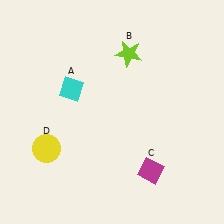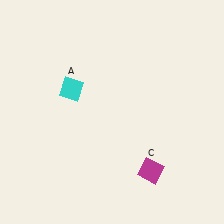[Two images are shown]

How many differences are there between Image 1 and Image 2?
There are 2 differences between the two images.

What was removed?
The lime star (B), the yellow circle (D) were removed in Image 2.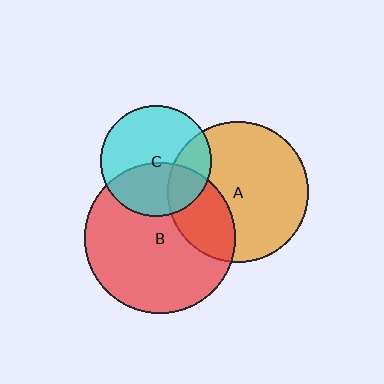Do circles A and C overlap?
Yes.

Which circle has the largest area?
Circle B (red).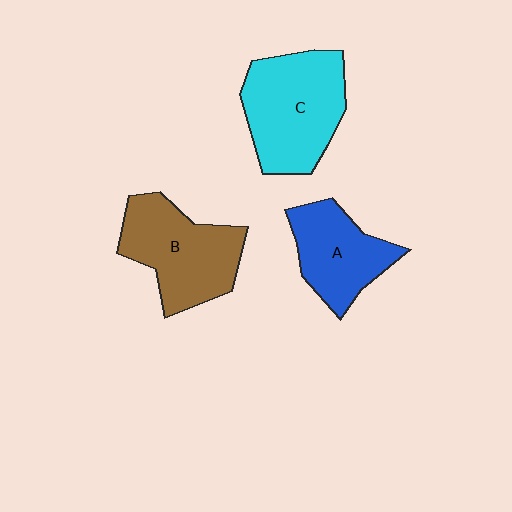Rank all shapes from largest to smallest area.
From largest to smallest: C (cyan), B (brown), A (blue).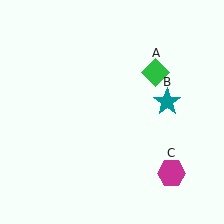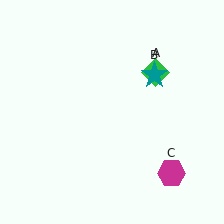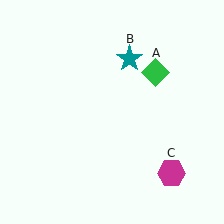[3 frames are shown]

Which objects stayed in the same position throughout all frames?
Green diamond (object A) and magenta hexagon (object C) remained stationary.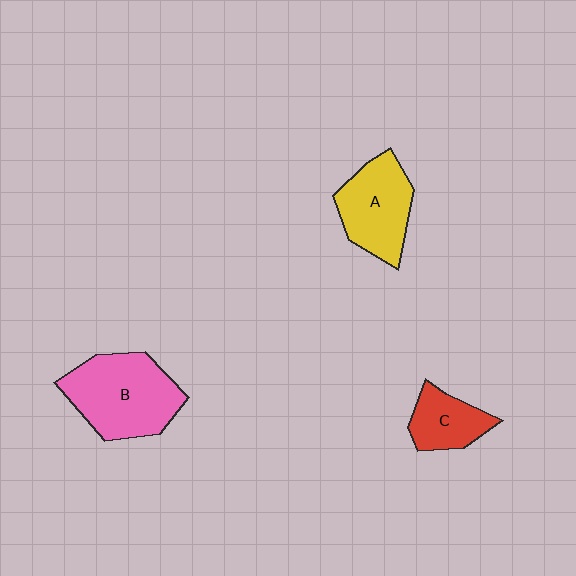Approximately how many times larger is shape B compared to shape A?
Approximately 1.3 times.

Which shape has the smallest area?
Shape C (red).